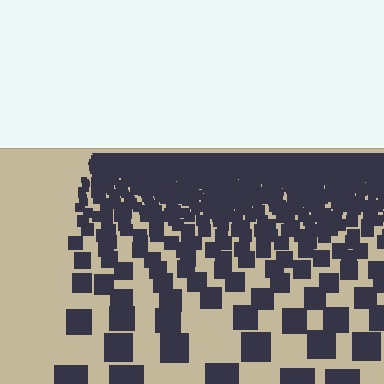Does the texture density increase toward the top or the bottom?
Density increases toward the top.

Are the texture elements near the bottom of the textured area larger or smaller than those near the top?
Larger. Near the bottom, elements are closer to the viewer and appear at a bigger on-screen size.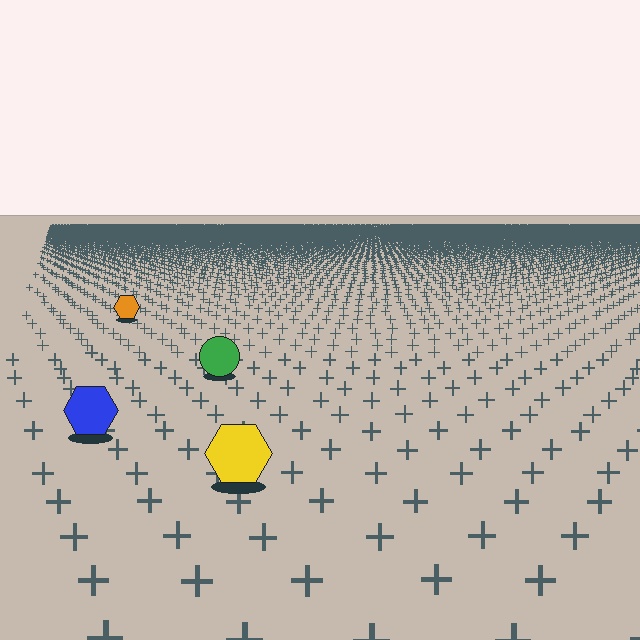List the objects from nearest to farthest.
From nearest to farthest: the yellow hexagon, the blue hexagon, the green circle, the orange hexagon.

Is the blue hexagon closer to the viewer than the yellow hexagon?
No. The yellow hexagon is closer — you can tell from the texture gradient: the ground texture is coarser near it.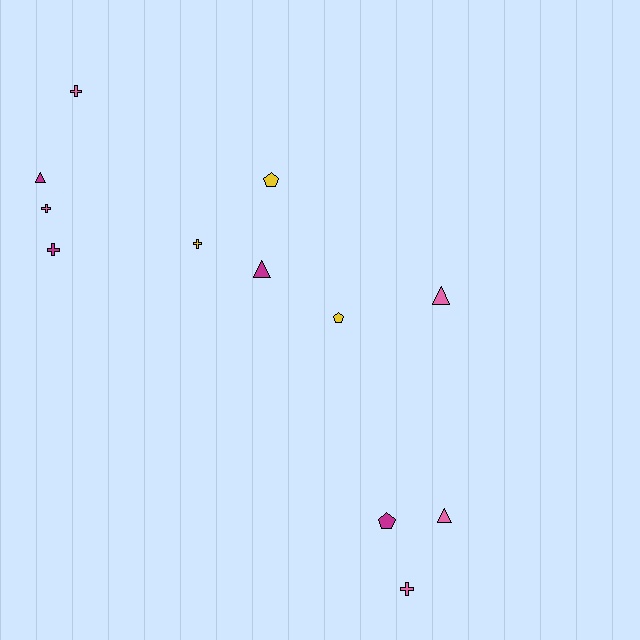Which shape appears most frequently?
Cross, with 5 objects.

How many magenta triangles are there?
There are 2 magenta triangles.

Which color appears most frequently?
Pink, with 5 objects.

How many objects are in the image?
There are 12 objects.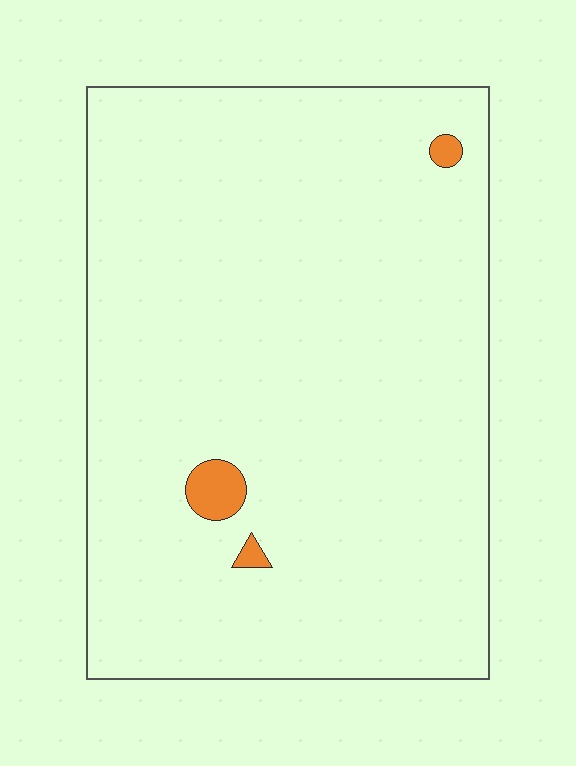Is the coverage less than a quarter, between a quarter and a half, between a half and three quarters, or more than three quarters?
Less than a quarter.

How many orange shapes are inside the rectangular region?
3.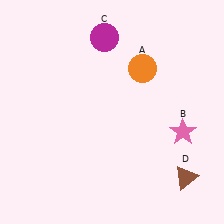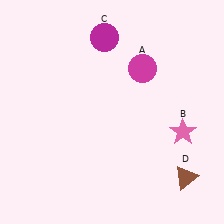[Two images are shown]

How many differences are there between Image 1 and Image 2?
There is 1 difference between the two images.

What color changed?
The circle (A) changed from orange in Image 1 to magenta in Image 2.